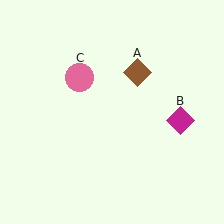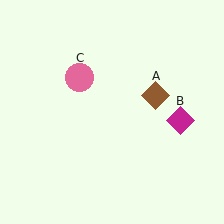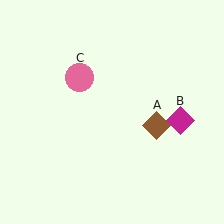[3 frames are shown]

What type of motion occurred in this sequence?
The brown diamond (object A) rotated clockwise around the center of the scene.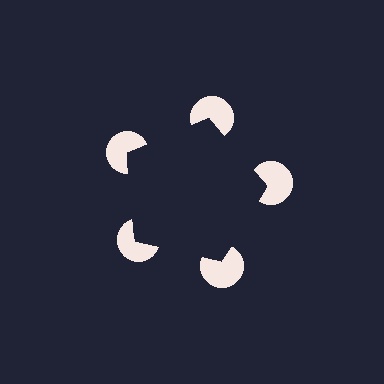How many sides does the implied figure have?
5 sides.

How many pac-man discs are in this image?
There are 5 — one at each vertex of the illusory pentagon.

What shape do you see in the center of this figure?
An illusory pentagon — its edges are inferred from the aligned wedge cuts in the pac-man discs, not physically drawn.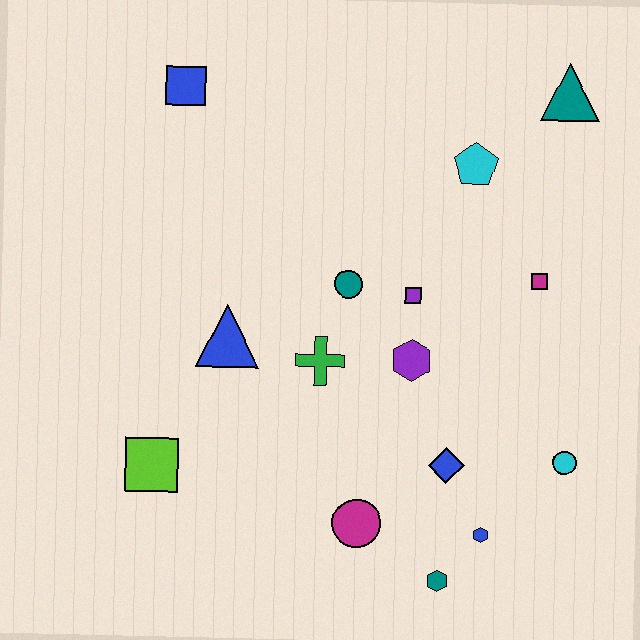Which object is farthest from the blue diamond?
The blue square is farthest from the blue diamond.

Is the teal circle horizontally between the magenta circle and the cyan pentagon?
No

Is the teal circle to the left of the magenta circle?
Yes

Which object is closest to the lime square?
The blue triangle is closest to the lime square.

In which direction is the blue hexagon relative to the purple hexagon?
The blue hexagon is below the purple hexagon.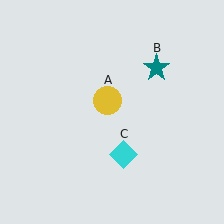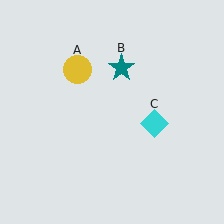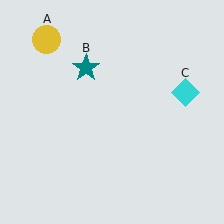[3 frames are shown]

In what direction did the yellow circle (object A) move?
The yellow circle (object A) moved up and to the left.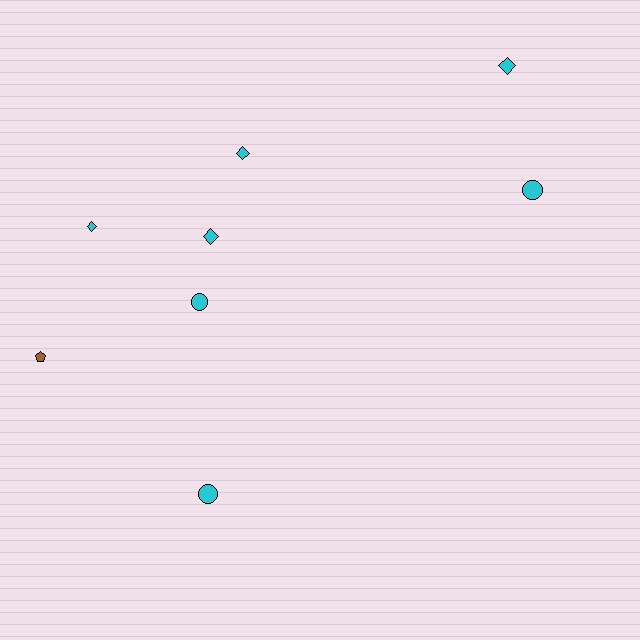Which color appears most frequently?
Cyan, with 7 objects.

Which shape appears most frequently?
Diamond, with 4 objects.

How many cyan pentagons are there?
There are no cyan pentagons.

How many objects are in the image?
There are 8 objects.